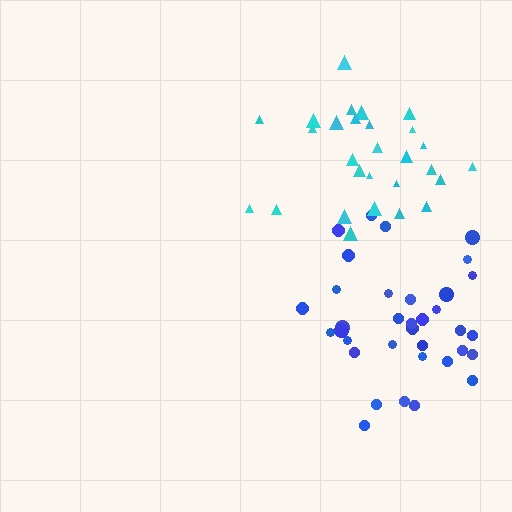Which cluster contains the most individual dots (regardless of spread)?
Blue (35).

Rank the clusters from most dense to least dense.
blue, cyan.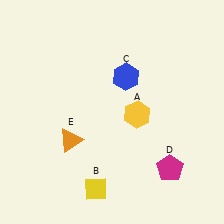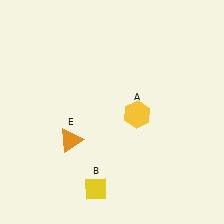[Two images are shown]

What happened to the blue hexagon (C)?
The blue hexagon (C) was removed in Image 2. It was in the top-right area of Image 1.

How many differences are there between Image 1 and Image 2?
There are 2 differences between the two images.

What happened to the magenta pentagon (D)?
The magenta pentagon (D) was removed in Image 2. It was in the bottom-right area of Image 1.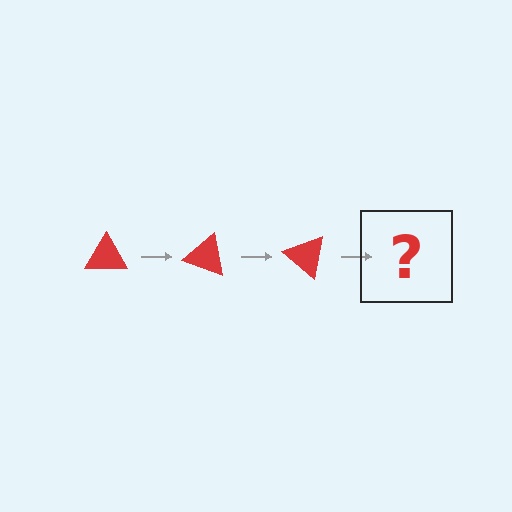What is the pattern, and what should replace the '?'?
The pattern is that the triangle rotates 20 degrees each step. The '?' should be a red triangle rotated 60 degrees.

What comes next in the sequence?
The next element should be a red triangle rotated 60 degrees.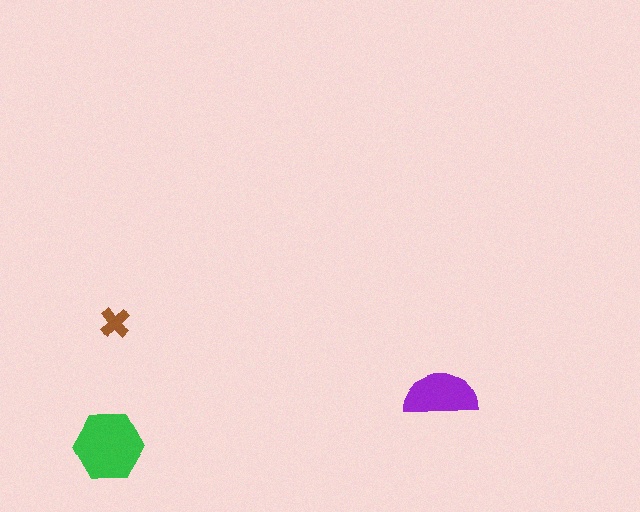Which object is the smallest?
The brown cross.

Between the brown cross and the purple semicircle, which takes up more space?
The purple semicircle.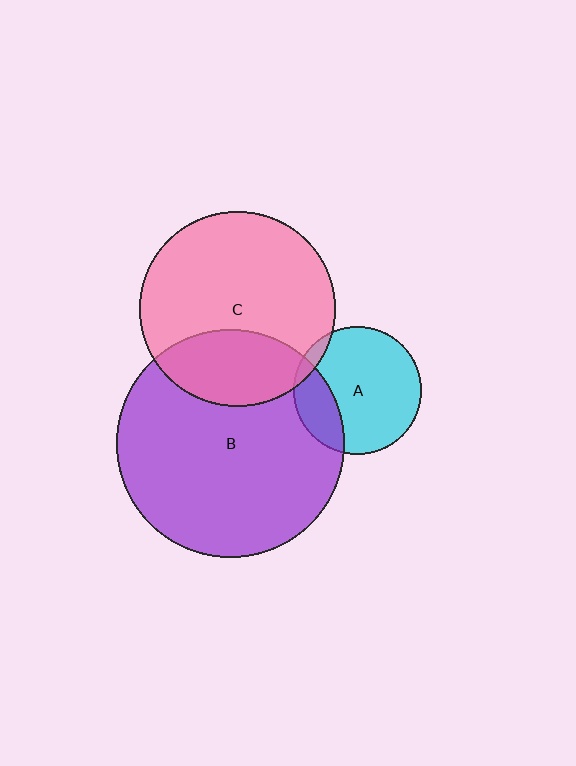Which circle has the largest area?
Circle B (purple).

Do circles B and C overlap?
Yes.